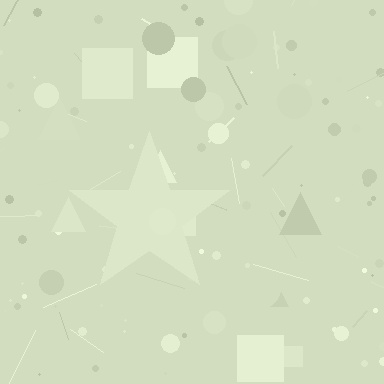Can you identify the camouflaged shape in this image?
The camouflaged shape is a star.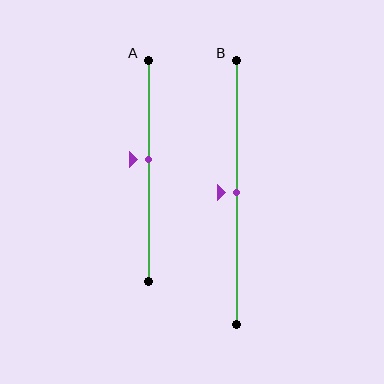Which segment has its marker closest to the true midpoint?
Segment B has its marker closest to the true midpoint.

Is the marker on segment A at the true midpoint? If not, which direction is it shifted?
No, the marker on segment A is shifted upward by about 5% of the segment length.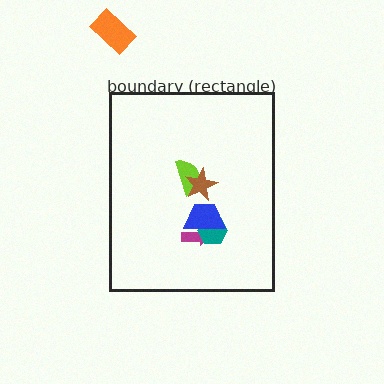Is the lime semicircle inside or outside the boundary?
Inside.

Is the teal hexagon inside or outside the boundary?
Inside.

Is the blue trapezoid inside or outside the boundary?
Inside.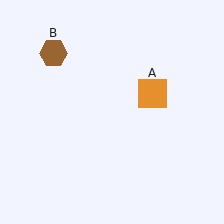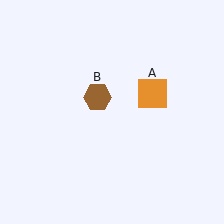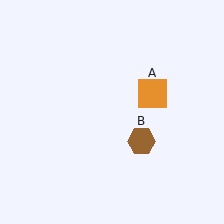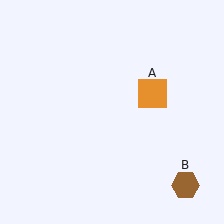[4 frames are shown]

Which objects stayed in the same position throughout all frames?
Orange square (object A) remained stationary.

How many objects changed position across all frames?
1 object changed position: brown hexagon (object B).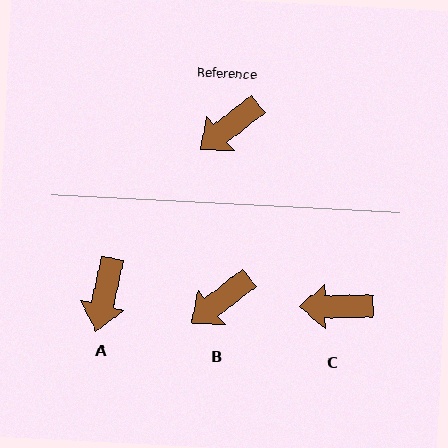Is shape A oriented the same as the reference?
No, it is off by about 40 degrees.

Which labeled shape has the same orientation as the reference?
B.